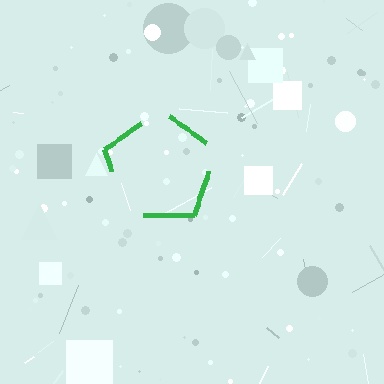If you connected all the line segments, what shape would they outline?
They would outline a pentagon.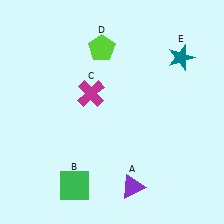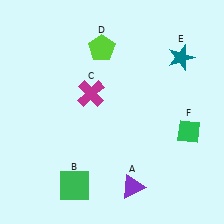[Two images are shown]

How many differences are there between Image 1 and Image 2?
There is 1 difference between the two images.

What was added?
A green diamond (F) was added in Image 2.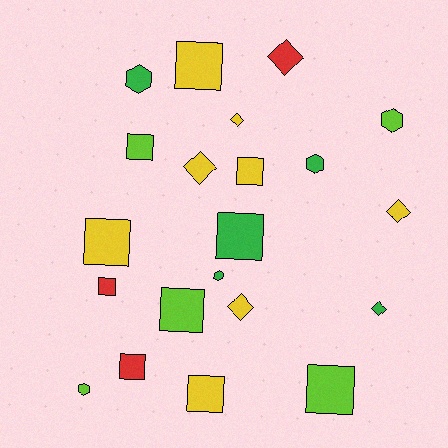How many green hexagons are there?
There are 3 green hexagons.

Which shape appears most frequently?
Square, with 10 objects.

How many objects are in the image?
There are 21 objects.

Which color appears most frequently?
Yellow, with 8 objects.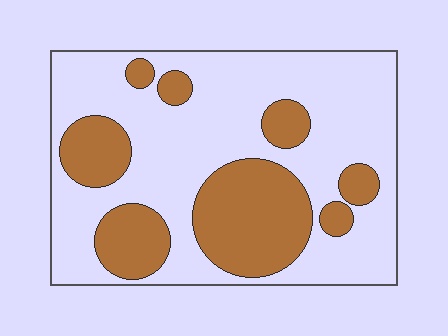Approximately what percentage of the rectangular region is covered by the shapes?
Approximately 30%.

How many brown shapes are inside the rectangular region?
8.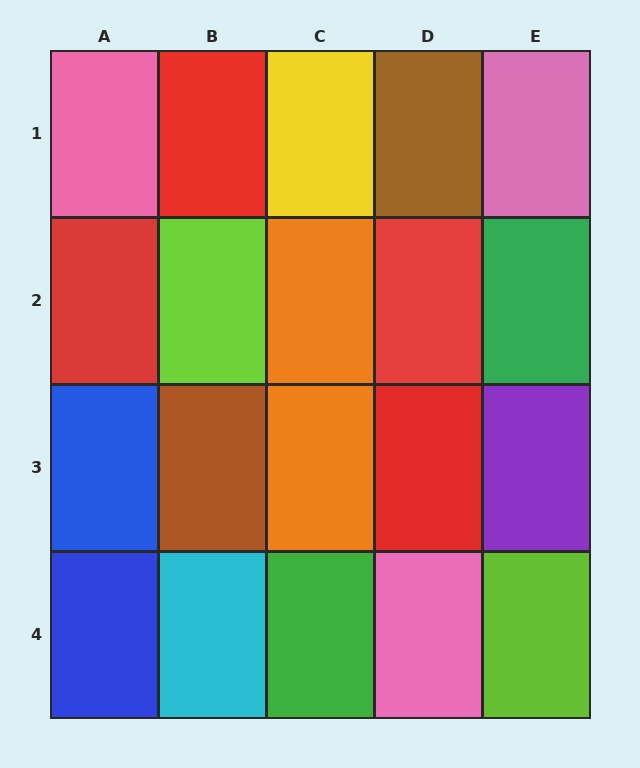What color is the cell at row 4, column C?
Green.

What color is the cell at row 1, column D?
Brown.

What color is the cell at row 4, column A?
Blue.